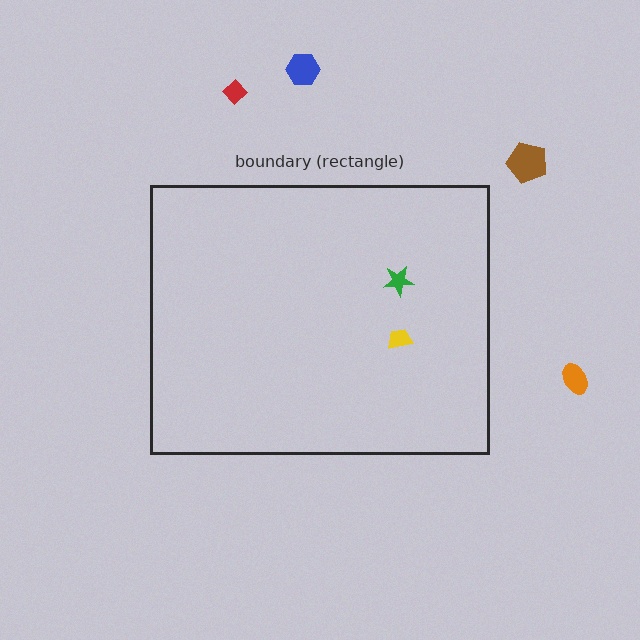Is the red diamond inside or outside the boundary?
Outside.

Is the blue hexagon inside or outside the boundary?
Outside.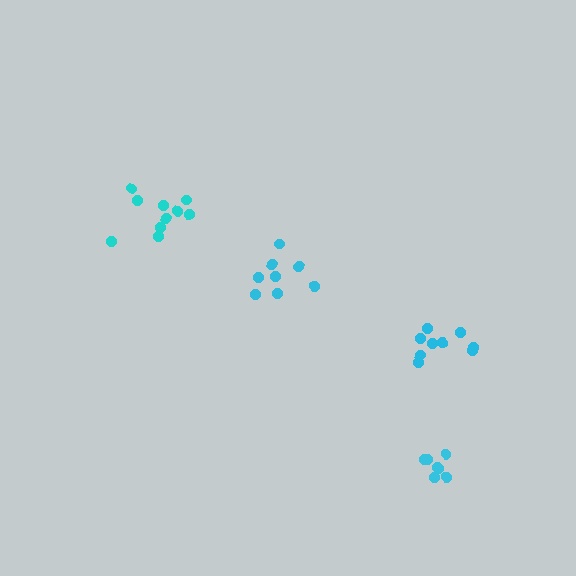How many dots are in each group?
Group 1: 8 dots, Group 2: 10 dots, Group 3: 9 dots, Group 4: 8 dots (35 total).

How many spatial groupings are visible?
There are 4 spatial groupings.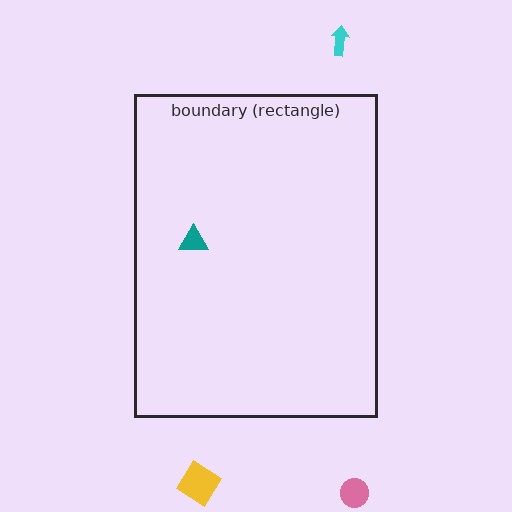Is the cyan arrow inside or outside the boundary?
Outside.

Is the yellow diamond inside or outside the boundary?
Outside.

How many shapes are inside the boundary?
1 inside, 3 outside.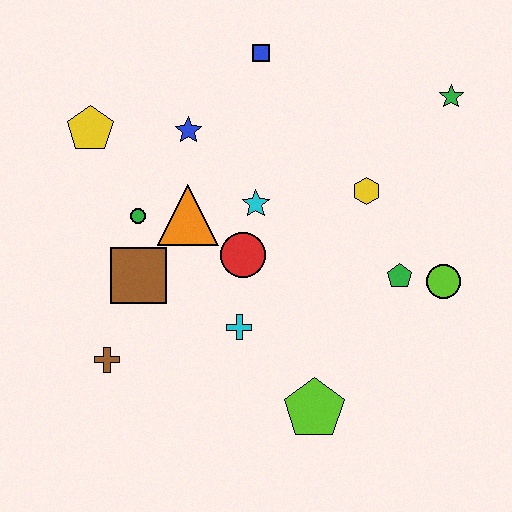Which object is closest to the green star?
The yellow hexagon is closest to the green star.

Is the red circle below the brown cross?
No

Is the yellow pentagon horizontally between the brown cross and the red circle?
No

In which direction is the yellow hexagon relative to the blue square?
The yellow hexagon is below the blue square.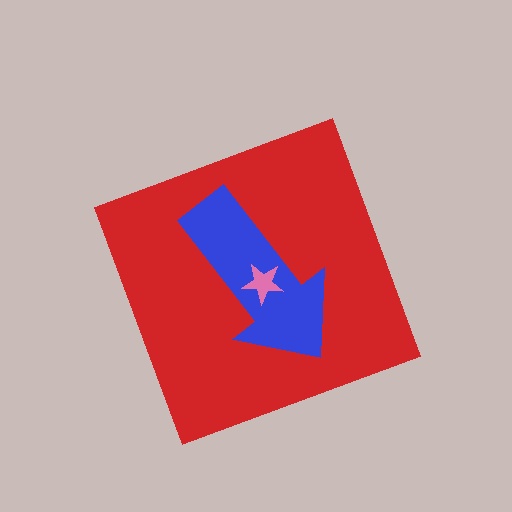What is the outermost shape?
The red diamond.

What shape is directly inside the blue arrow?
The pink star.